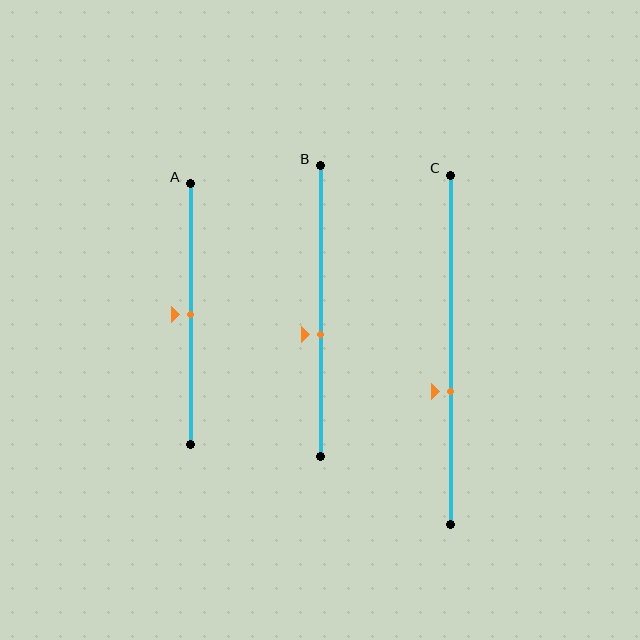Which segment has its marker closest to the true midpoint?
Segment A has its marker closest to the true midpoint.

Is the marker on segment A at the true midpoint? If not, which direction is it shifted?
Yes, the marker on segment A is at the true midpoint.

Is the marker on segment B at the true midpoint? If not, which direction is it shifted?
No, the marker on segment B is shifted downward by about 8% of the segment length.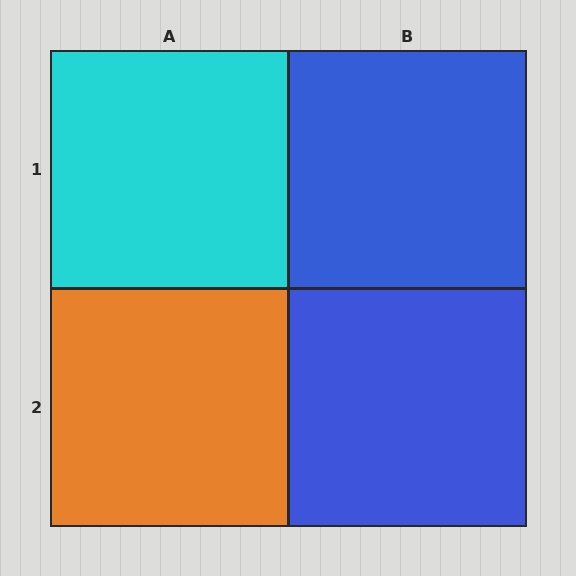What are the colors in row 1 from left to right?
Cyan, blue.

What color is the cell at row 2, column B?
Blue.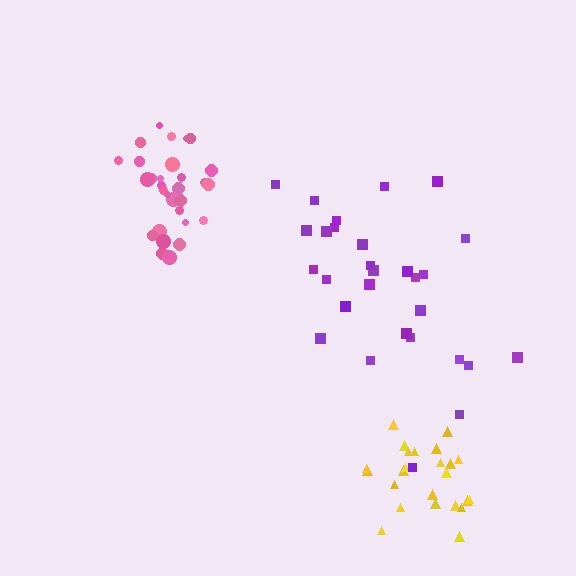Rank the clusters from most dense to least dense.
pink, yellow, purple.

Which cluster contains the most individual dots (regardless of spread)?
Pink (30).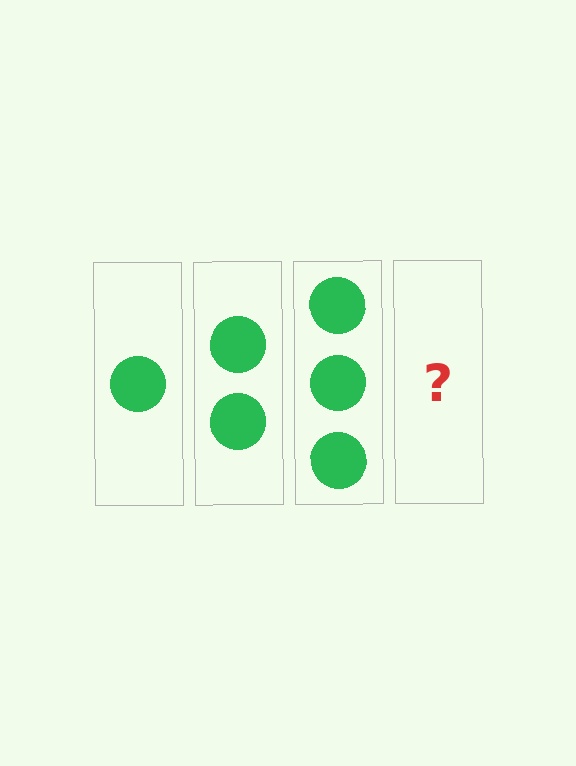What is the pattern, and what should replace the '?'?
The pattern is that each step adds one more circle. The '?' should be 4 circles.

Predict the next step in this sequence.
The next step is 4 circles.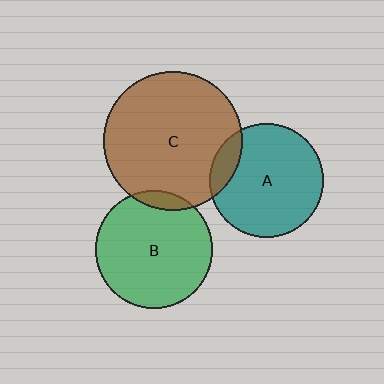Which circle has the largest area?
Circle C (brown).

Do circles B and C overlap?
Yes.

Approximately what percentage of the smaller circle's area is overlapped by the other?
Approximately 5%.